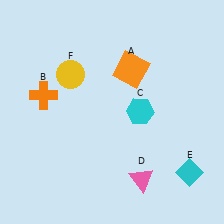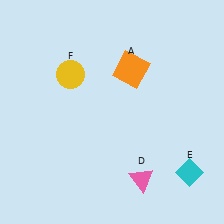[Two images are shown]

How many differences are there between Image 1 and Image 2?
There are 2 differences between the two images.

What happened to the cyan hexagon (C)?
The cyan hexagon (C) was removed in Image 2. It was in the top-right area of Image 1.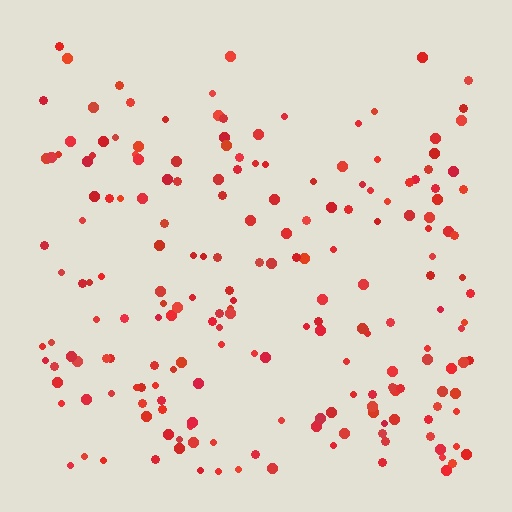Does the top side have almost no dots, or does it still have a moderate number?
Still a moderate number, just noticeably fewer than the bottom.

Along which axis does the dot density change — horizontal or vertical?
Vertical.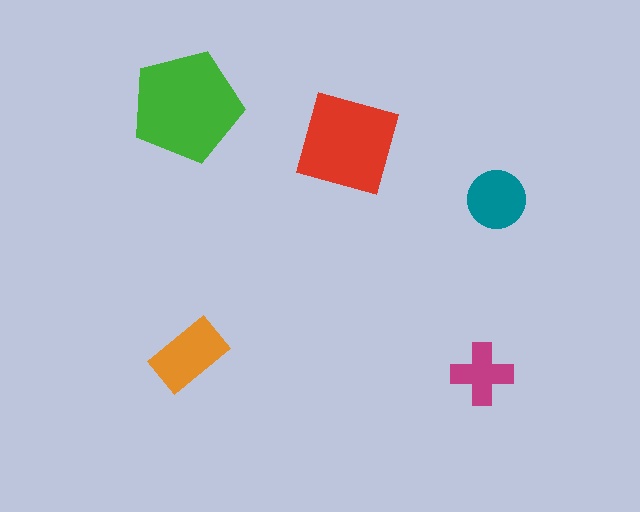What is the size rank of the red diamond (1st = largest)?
2nd.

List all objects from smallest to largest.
The magenta cross, the teal circle, the orange rectangle, the red diamond, the green pentagon.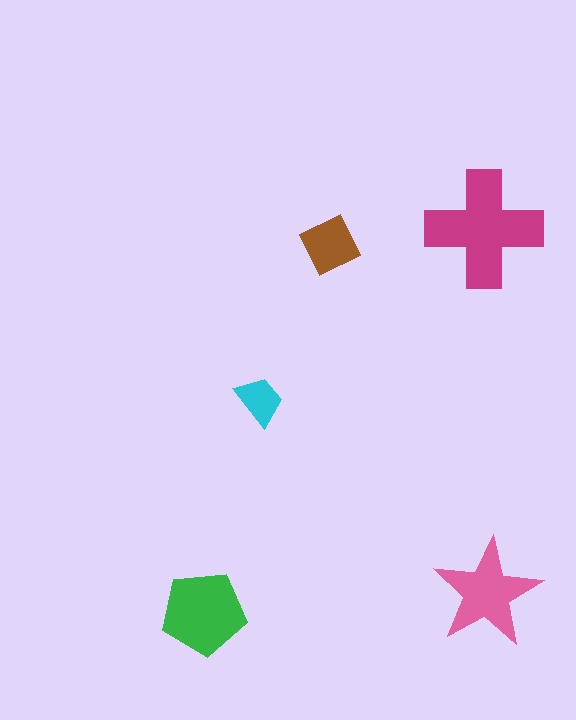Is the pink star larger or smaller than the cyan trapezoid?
Larger.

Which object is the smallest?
The cyan trapezoid.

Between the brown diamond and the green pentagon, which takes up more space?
The green pentagon.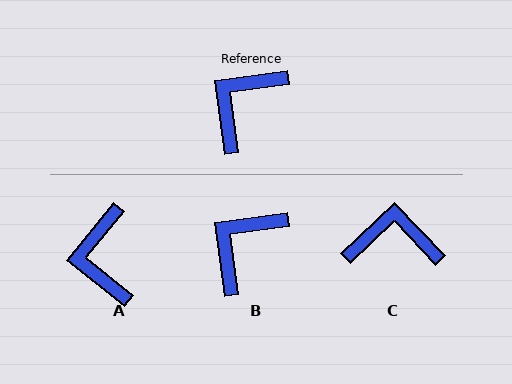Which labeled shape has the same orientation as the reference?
B.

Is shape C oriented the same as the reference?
No, it is off by about 54 degrees.